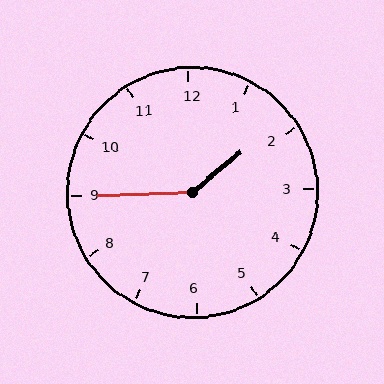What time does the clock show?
1:45.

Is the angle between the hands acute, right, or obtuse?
It is obtuse.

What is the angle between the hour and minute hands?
Approximately 142 degrees.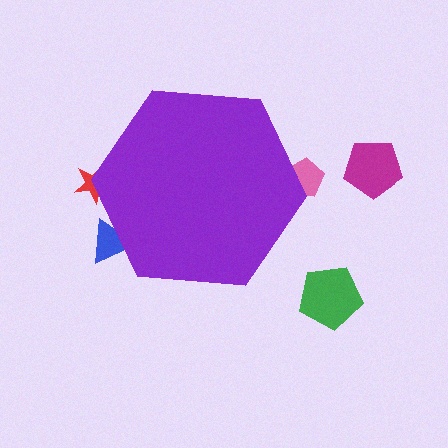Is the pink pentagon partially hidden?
Yes, the pink pentagon is partially hidden behind the purple hexagon.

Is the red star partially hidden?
Yes, the red star is partially hidden behind the purple hexagon.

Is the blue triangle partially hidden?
Yes, the blue triangle is partially hidden behind the purple hexagon.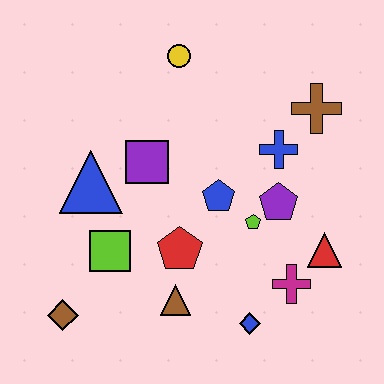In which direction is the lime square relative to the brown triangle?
The lime square is to the left of the brown triangle.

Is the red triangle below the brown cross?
Yes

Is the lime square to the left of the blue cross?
Yes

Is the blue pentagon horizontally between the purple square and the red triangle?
Yes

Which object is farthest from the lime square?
The brown cross is farthest from the lime square.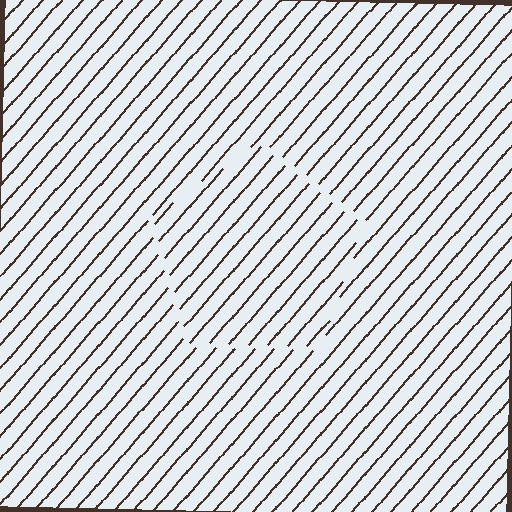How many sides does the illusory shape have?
5 sides — the line-ends trace a pentagon.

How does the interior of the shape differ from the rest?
The interior of the shape contains the same grating, shifted by half a period — the contour is defined by the phase discontinuity where line-ends from the inner and outer gratings abut.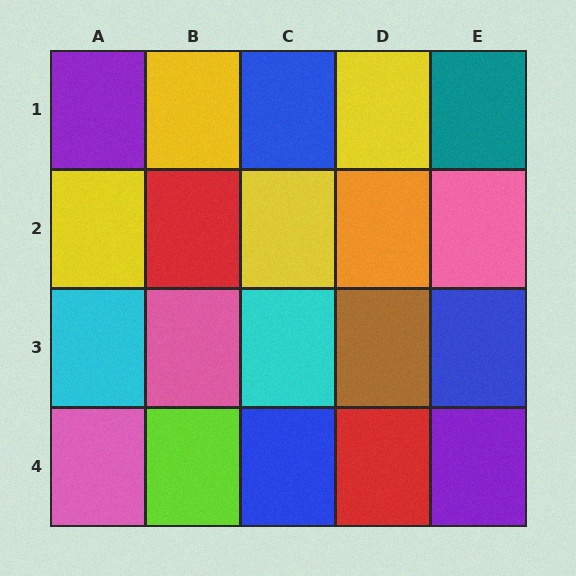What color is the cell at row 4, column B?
Lime.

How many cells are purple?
2 cells are purple.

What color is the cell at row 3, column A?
Cyan.